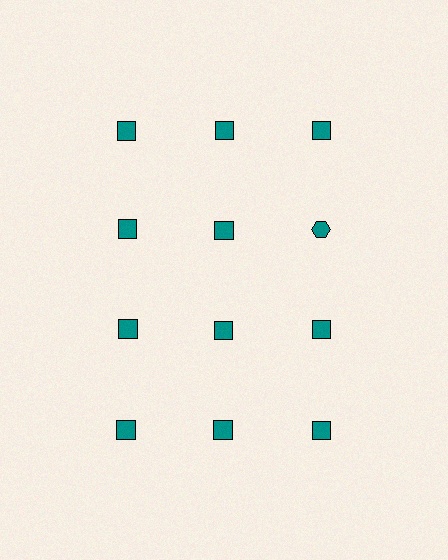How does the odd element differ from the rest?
It has a different shape: hexagon instead of square.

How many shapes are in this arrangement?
There are 12 shapes arranged in a grid pattern.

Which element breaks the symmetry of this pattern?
The teal hexagon in the second row, center column breaks the symmetry. All other shapes are teal squares.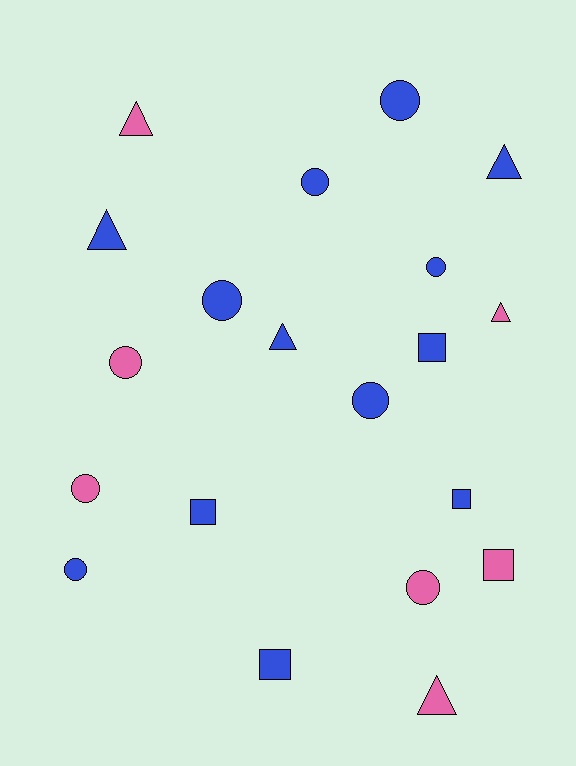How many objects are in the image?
There are 20 objects.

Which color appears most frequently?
Blue, with 13 objects.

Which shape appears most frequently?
Circle, with 9 objects.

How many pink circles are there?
There are 3 pink circles.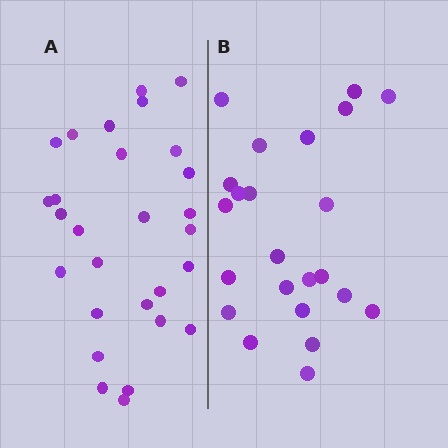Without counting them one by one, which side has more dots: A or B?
Region A (the left region) has more dots.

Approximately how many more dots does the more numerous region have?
Region A has about 5 more dots than region B.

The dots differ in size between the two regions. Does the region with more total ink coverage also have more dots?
No. Region B has more total ink coverage because its dots are larger, but region A actually contains more individual dots. Total area can be misleading — the number of items is what matters here.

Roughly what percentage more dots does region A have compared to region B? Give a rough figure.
About 20% more.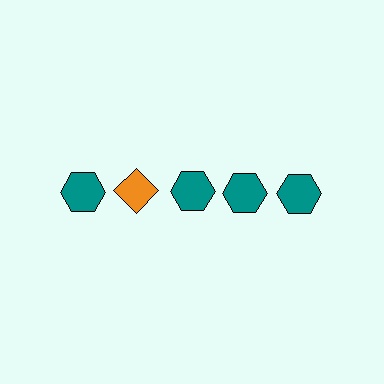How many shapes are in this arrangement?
There are 5 shapes arranged in a grid pattern.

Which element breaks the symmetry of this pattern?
The orange diamond in the top row, second from left column breaks the symmetry. All other shapes are teal hexagons.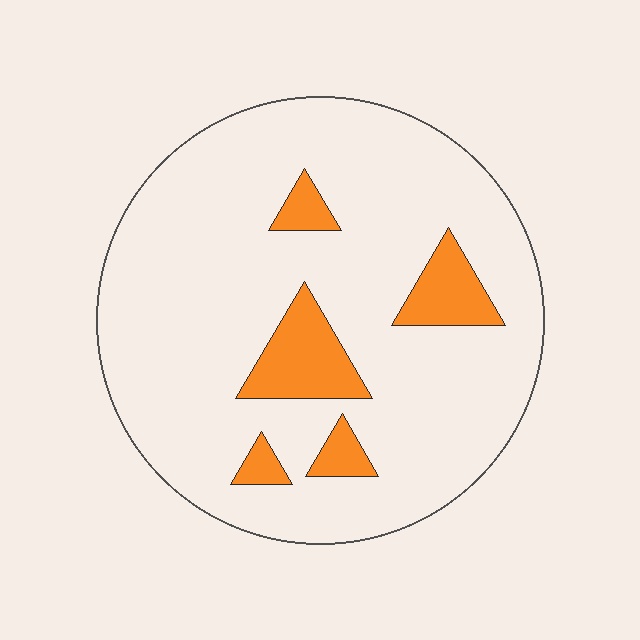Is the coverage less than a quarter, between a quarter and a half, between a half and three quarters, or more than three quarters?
Less than a quarter.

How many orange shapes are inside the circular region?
5.